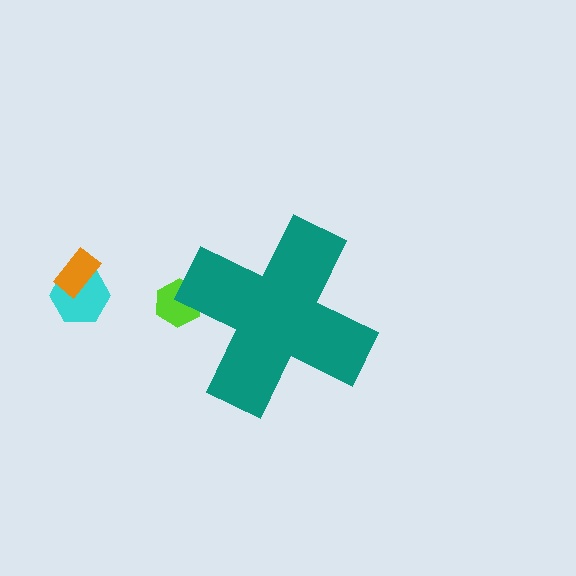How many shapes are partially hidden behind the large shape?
1 shape is partially hidden.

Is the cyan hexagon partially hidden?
No, the cyan hexagon is fully visible.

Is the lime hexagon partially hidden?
Yes, the lime hexagon is partially hidden behind the teal cross.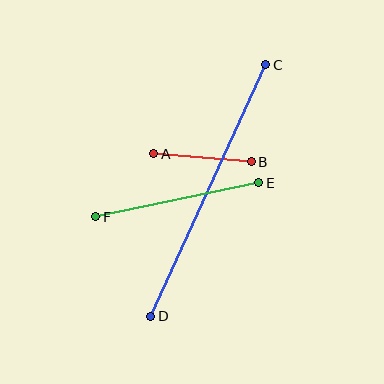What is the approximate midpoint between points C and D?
The midpoint is at approximately (208, 191) pixels.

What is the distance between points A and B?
The distance is approximately 98 pixels.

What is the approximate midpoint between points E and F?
The midpoint is at approximately (177, 200) pixels.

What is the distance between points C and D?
The distance is approximately 276 pixels.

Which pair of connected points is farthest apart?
Points C and D are farthest apart.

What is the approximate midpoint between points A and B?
The midpoint is at approximately (202, 158) pixels.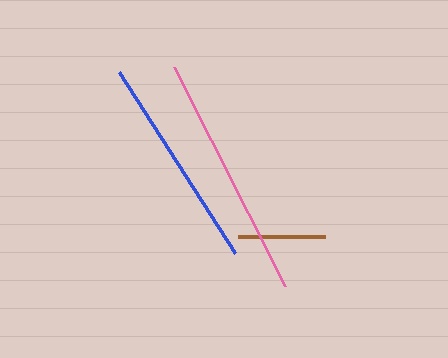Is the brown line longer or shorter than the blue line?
The blue line is longer than the brown line.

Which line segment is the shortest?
The brown line is the shortest at approximately 87 pixels.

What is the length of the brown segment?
The brown segment is approximately 87 pixels long.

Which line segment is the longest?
The pink line is the longest at approximately 245 pixels.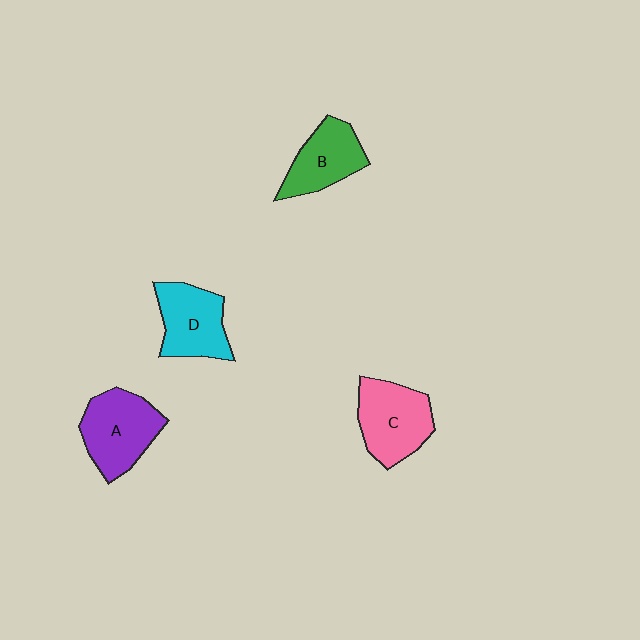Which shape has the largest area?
Shape A (purple).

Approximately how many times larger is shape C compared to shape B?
Approximately 1.2 times.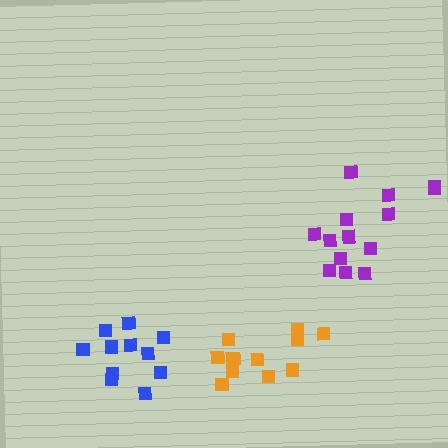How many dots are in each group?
Group 1: 14 dots, Group 2: 11 dots, Group 3: 12 dots (37 total).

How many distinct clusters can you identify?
There are 3 distinct clusters.